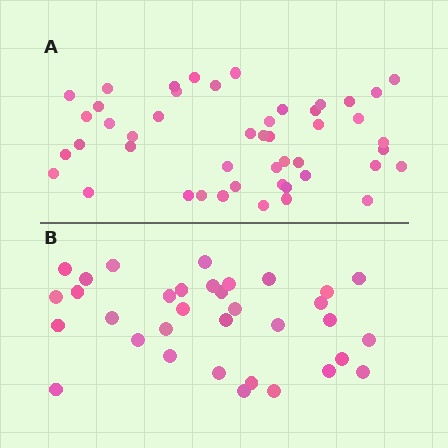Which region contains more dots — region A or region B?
Region A (the top region) has more dots.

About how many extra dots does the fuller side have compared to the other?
Region A has approximately 15 more dots than region B.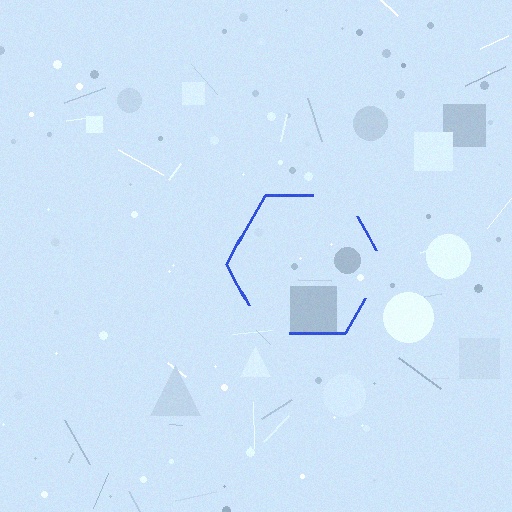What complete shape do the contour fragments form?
The contour fragments form a hexagon.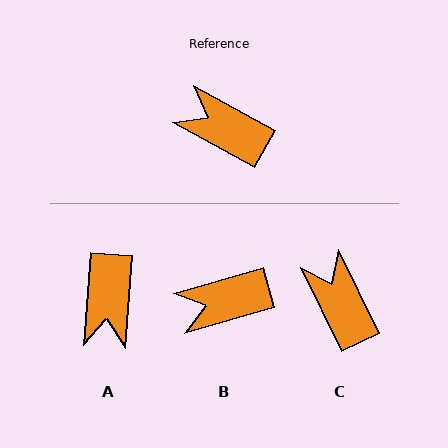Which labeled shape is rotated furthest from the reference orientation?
A, about 115 degrees away.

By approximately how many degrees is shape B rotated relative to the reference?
Approximately 45 degrees counter-clockwise.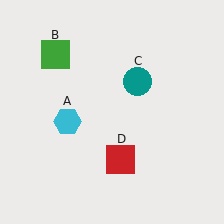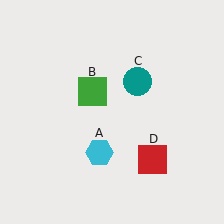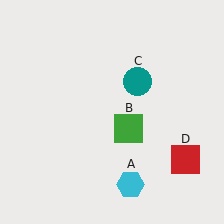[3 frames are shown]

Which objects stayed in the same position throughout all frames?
Teal circle (object C) remained stationary.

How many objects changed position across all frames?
3 objects changed position: cyan hexagon (object A), green square (object B), red square (object D).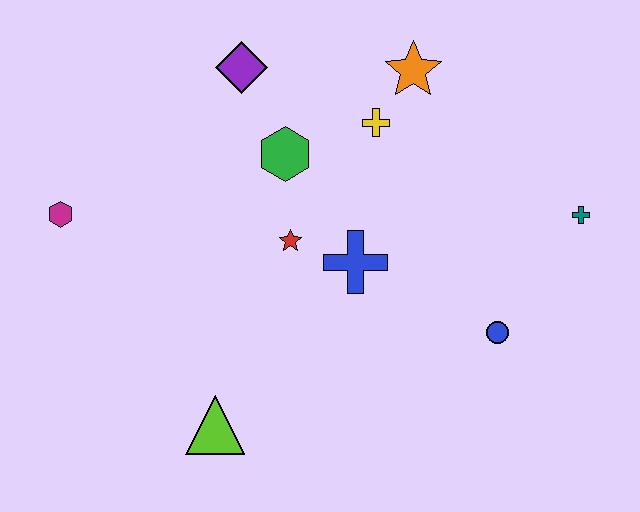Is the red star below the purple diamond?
Yes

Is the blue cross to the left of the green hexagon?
No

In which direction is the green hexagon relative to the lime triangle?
The green hexagon is above the lime triangle.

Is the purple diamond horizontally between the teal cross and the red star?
No